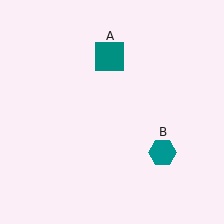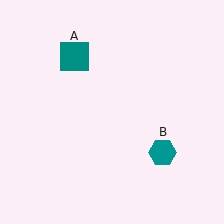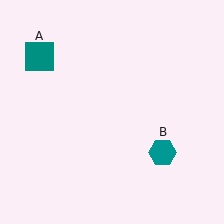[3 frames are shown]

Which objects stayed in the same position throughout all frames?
Teal hexagon (object B) remained stationary.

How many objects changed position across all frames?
1 object changed position: teal square (object A).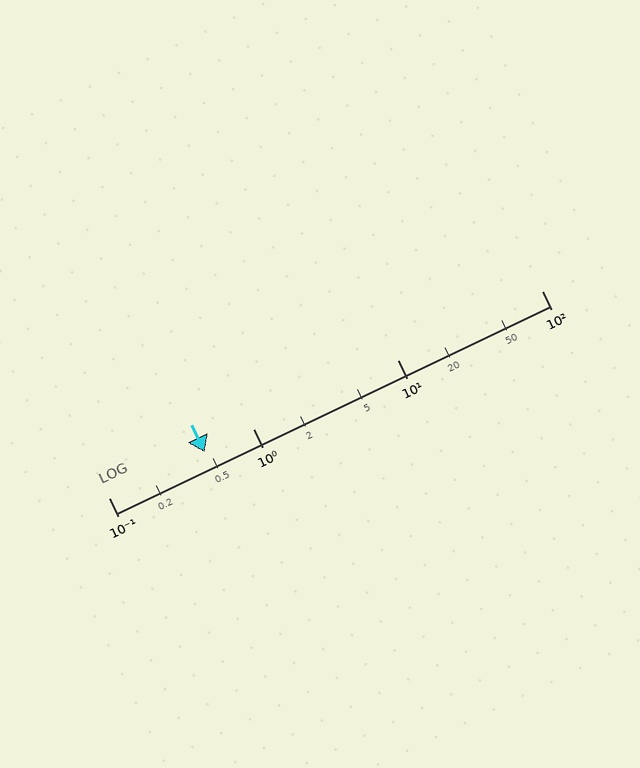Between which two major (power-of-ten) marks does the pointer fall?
The pointer is between 0.1 and 1.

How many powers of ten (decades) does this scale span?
The scale spans 3 decades, from 0.1 to 100.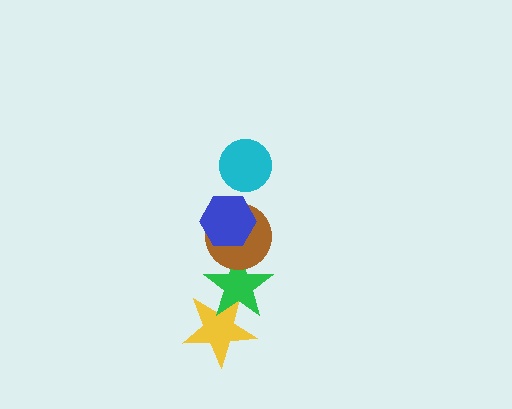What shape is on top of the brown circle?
The blue hexagon is on top of the brown circle.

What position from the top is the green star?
The green star is 4th from the top.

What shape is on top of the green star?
The brown circle is on top of the green star.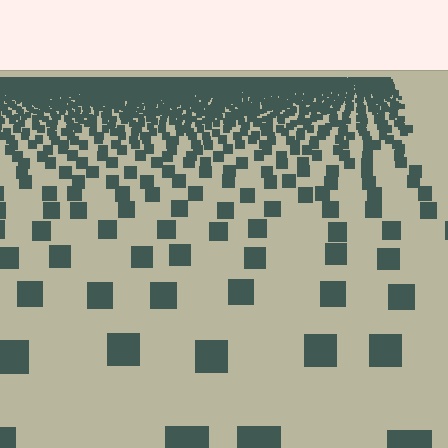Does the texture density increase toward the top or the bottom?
Density increases toward the top.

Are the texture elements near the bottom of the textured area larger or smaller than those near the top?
Larger. Near the bottom, elements are closer to the viewer and appear at a bigger on-screen size.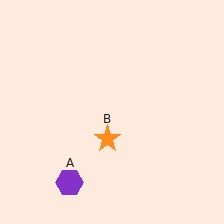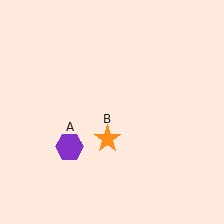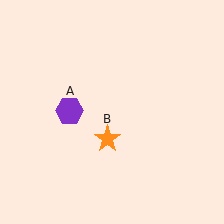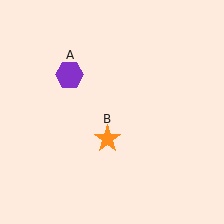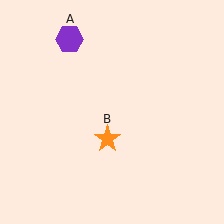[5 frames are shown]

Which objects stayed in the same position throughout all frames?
Orange star (object B) remained stationary.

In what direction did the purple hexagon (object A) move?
The purple hexagon (object A) moved up.